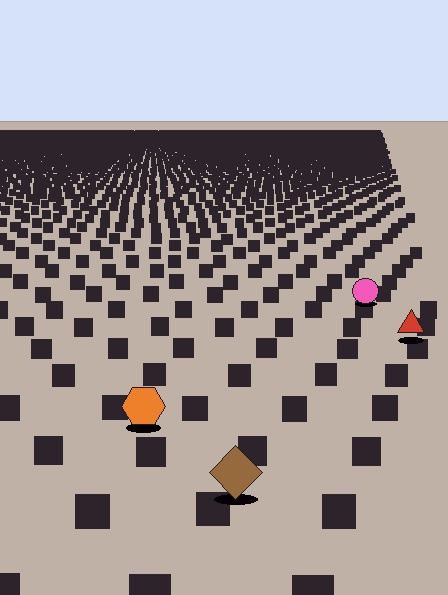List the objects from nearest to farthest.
From nearest to farthest: the brown diamond, the orange hexagon, the red triangle, the pink circle.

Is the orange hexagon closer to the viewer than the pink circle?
Yes. The orange hexagon is closer — you can tell from the texture gradient: the ground texture is coarser near it.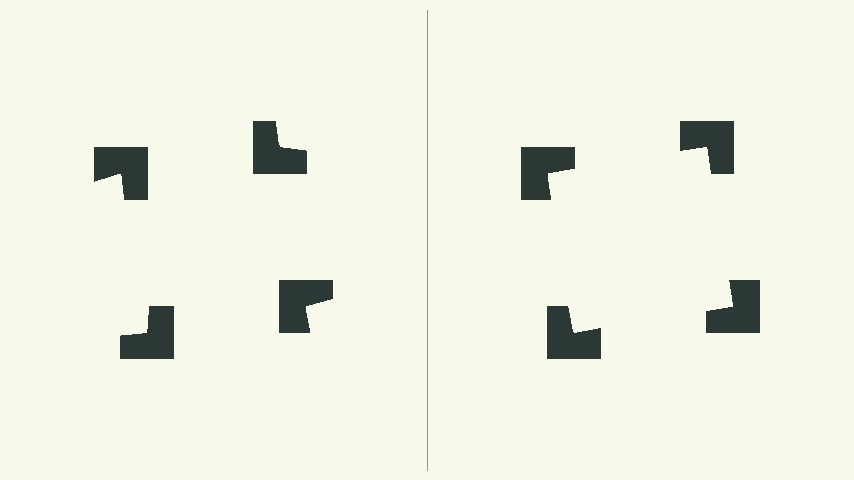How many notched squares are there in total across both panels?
8 — 4 on each side.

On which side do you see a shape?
An illusory square appears on the right side. On the left side the wedge cuts are rotated, so no coherent shape forms.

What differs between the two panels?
The notched squares are positioned identically on both sides; only the wedge orientations differ. On the right they align to a square; on the left they are misaligned.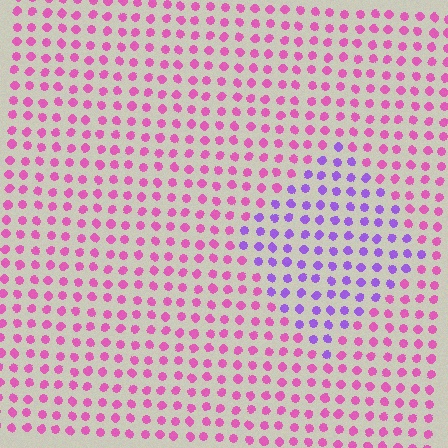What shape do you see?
I see a diamond.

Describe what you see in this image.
The image is filled with small pink elements in a uniform arrangement. A diamond-shaped region is visible where the elements are tinted to a slightly different hue, forming a subtle color boundary.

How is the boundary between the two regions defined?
The boundary is defined purely by a slight shift in hue (about 48 degrees). Spacing, size, and orientation are identical on both sides.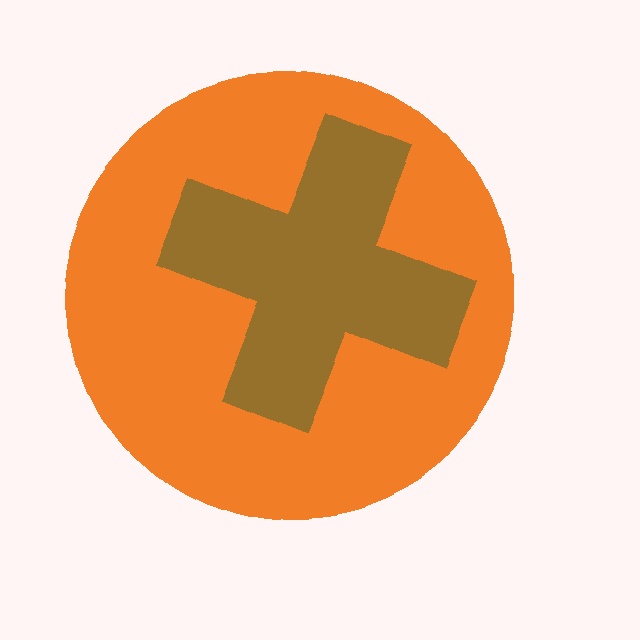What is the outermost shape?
The orange circle.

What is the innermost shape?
The brown cross.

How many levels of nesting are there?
2.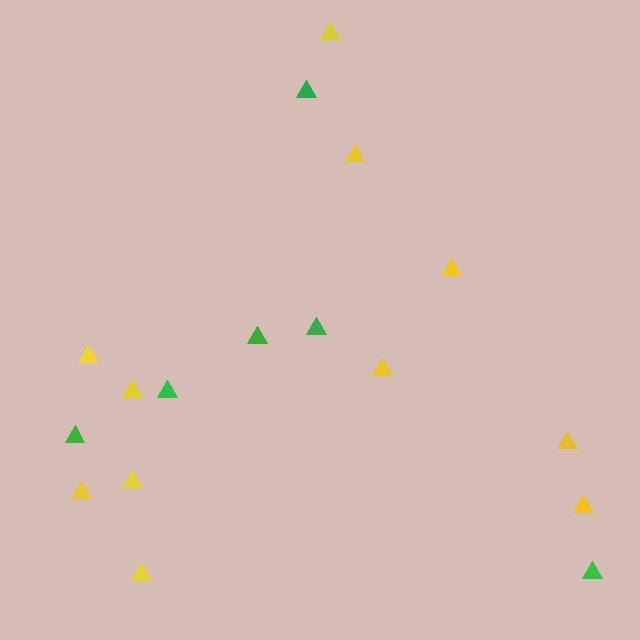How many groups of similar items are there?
There are 2 groups: one group of yellow triangles (11) and one group of green triangles (6).